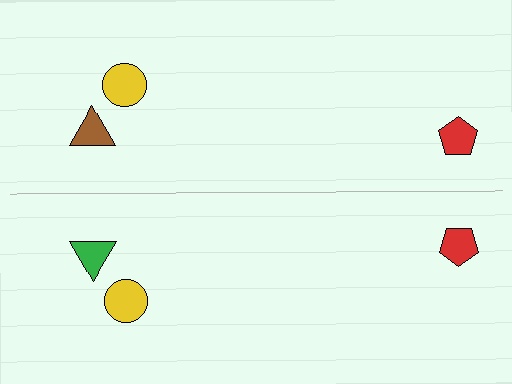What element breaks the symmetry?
The green triangle on the bottom side breaks the symmetry — its mirror counterpart is brown.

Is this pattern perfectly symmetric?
No, the pattern is not perfectly symmetric. The green triangle on the bottom side breaks the symmetry — its mirror counterpart is brown.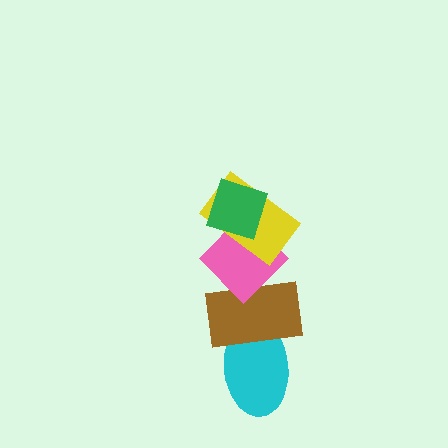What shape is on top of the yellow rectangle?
The green diamond is on top of the yellow rectangle.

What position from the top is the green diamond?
The green diamond is 1st from the top.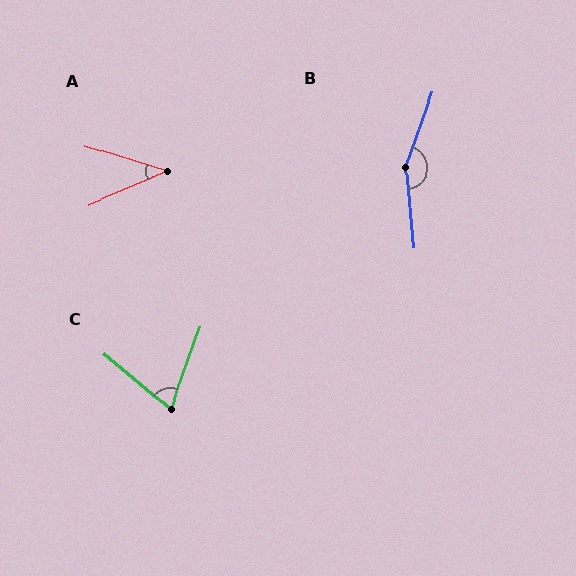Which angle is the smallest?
A, at approximately 40 degrees.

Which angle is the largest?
B, at approximately 155 degrees.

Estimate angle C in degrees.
Approximately 70 degrees.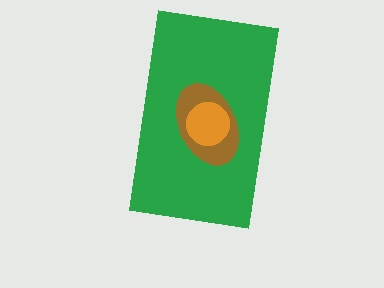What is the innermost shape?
The orange circle.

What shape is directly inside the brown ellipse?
The orange circle.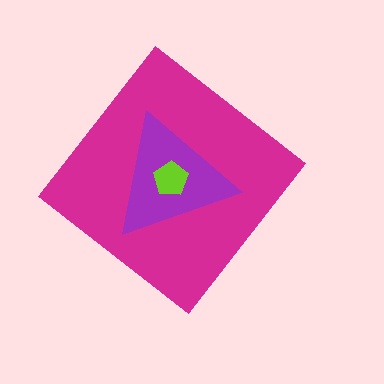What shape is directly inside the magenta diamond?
The purple triangle.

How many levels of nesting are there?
3.